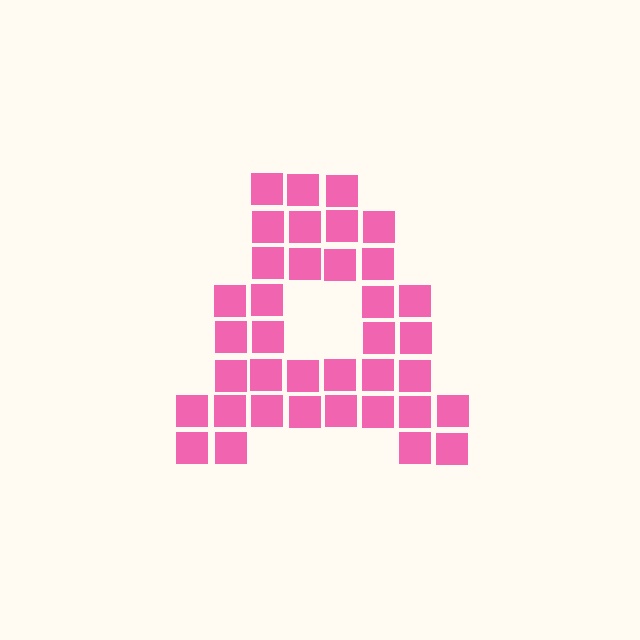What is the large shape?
The large shape is the letter A.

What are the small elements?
The small elements are squares.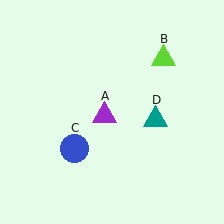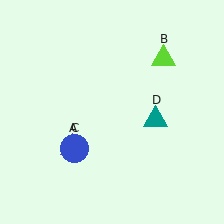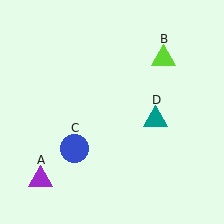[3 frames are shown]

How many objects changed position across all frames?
1 object changed position: purple triangle (object A).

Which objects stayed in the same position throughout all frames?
Lime triangle (object B) and blue circle (object C) and teal triangle (object D) remained stationary.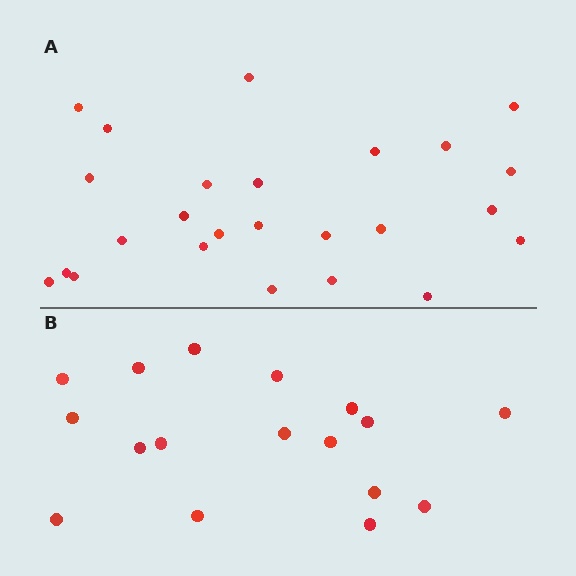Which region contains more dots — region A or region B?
Region A (the top region) has more dots.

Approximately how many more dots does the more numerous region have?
Region A has roughly 8 or so more dots than region B.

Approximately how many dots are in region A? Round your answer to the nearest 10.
About 20 dots. (The exact count is 25, which rounds to 20.)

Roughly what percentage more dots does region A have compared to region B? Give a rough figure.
About 45% more.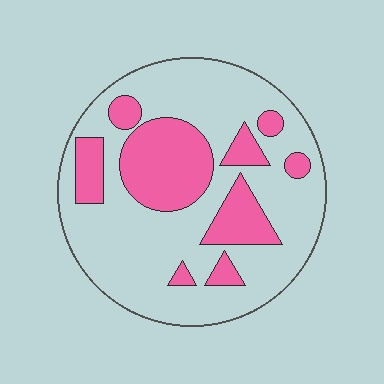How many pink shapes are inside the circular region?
9.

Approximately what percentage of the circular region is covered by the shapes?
Approximately 30%.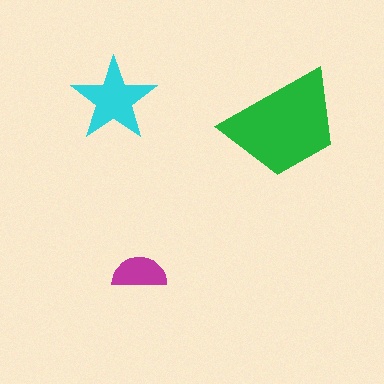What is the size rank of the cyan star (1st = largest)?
2nd.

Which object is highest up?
The cyan star is topmost.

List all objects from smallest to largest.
The magenta semicircle, the cyan star, the green trapezoid.